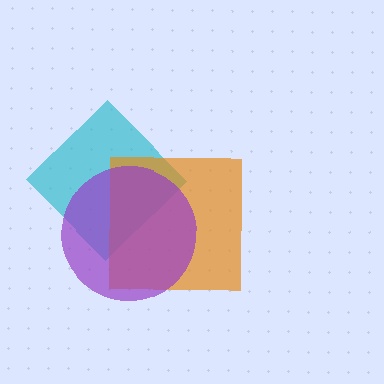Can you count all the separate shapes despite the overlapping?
Yes, there are 3 separate shapes.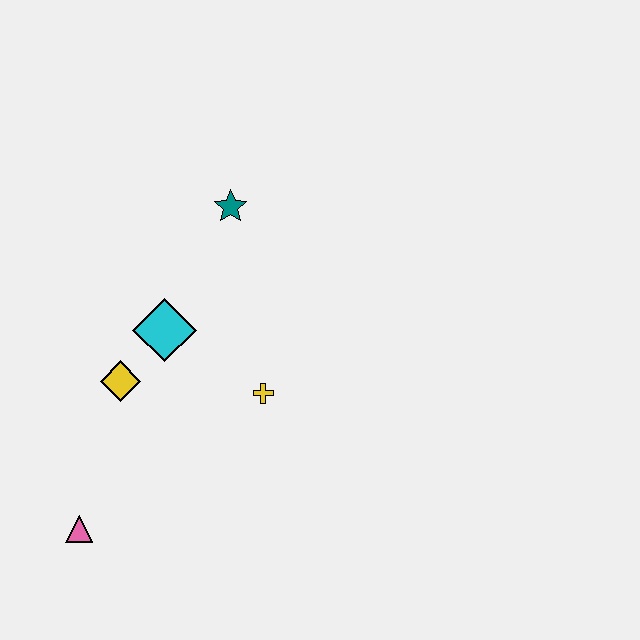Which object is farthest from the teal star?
The pink triangle is farthest from the teal star.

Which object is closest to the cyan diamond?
The yellow diamond is closest to the cyan diamond.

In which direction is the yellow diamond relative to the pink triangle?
The yellow diamond is above the pink triangle.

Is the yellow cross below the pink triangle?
No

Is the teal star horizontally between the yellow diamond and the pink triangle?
No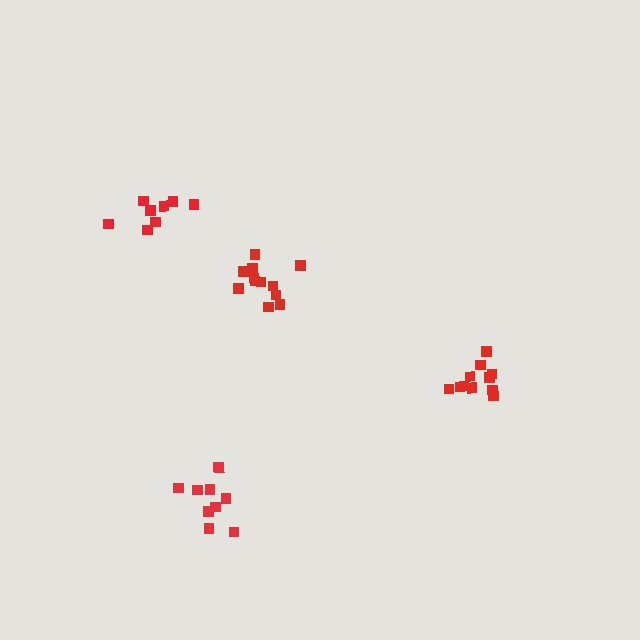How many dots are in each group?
Group 1: 11 dots, Group 2: 10 dots, Group 3: 12 dots, Group 4: 8 dots (41 total).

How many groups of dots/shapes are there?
There are 4 groups.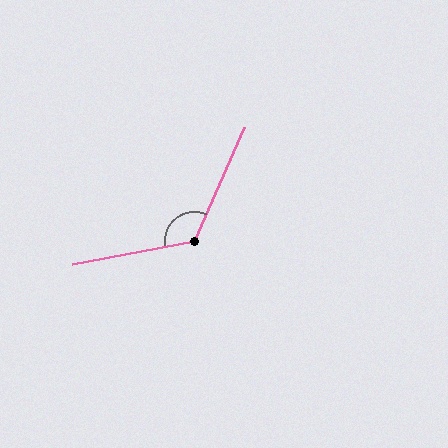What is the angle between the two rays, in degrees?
Approximately 124 degrees.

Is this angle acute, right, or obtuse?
It is obtuse.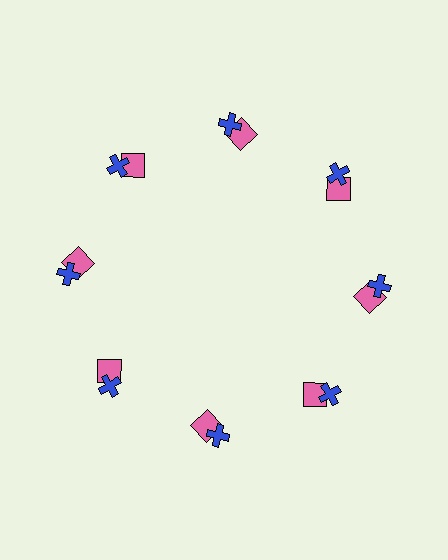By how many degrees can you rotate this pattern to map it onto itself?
The pattern maps onto itself every 45 degrees of rotation.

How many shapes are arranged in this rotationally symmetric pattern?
There are 16 shapes, arranged in 8 groups of 2.